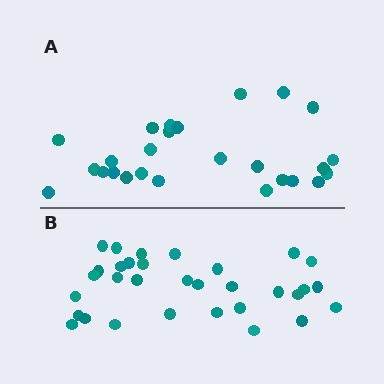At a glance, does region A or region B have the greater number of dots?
Region B (the bottom region) has more dots.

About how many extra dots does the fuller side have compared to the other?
Region B has about 6 more dots than region A.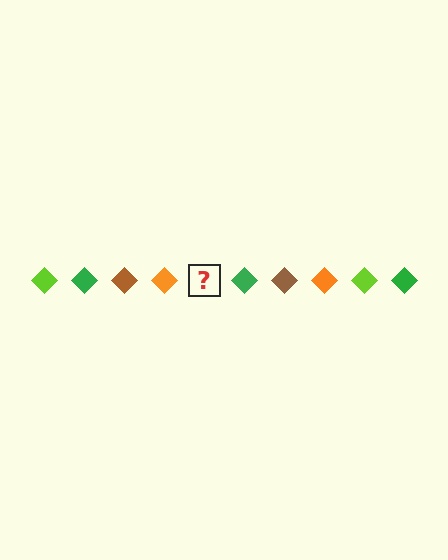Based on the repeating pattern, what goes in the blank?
The blank should be a lime diamond.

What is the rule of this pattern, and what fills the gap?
The rule is that the pattern cycles through lime, green, brown, orange diamonds. The gap should be filled with a lime diamond.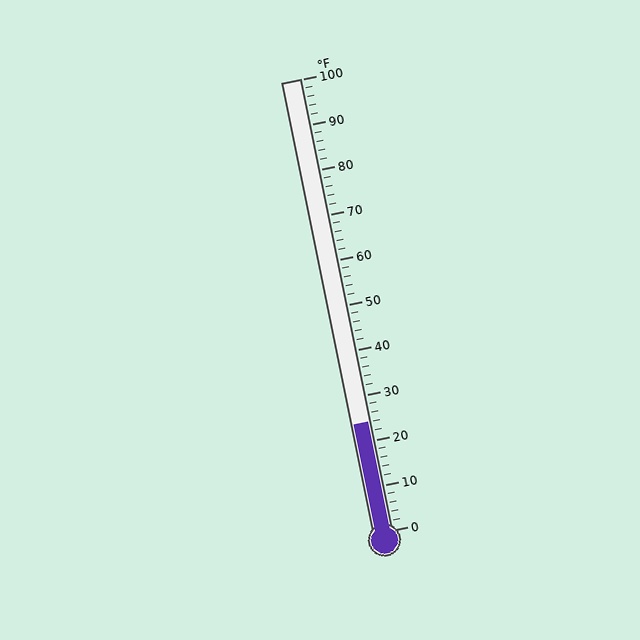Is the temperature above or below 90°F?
The temperature is below 90°F.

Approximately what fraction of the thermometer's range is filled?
The thermometer is filled to approximately 25% of its range.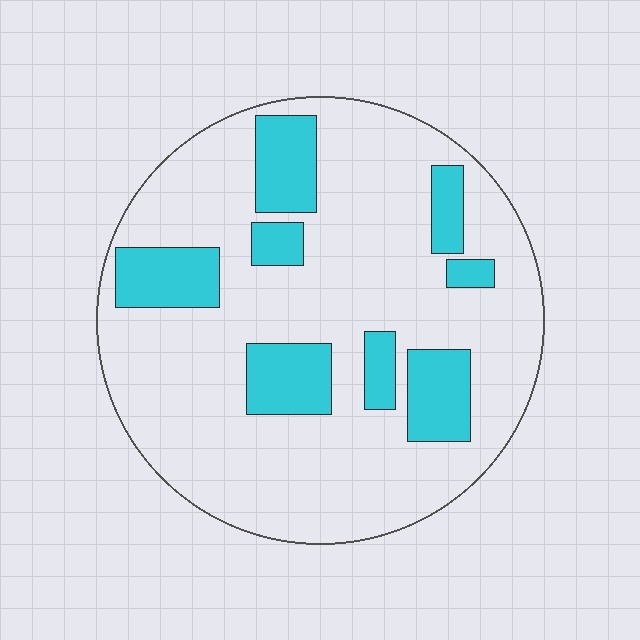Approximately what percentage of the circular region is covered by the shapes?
Approximately 20%.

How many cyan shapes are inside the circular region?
8.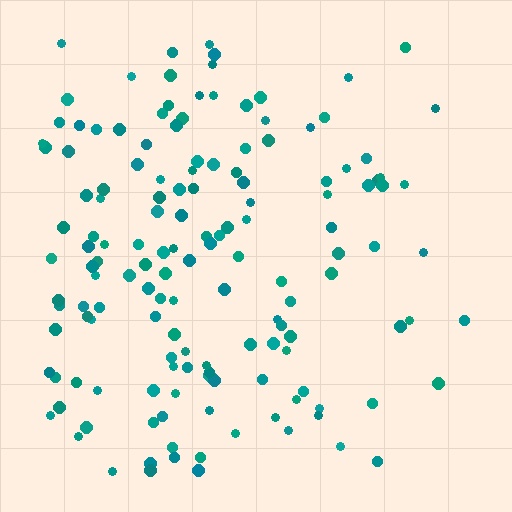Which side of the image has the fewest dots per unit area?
The right.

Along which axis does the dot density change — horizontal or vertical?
Horizontal.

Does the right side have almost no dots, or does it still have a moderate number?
Still a moderate number, just noticeably fewer than the left.